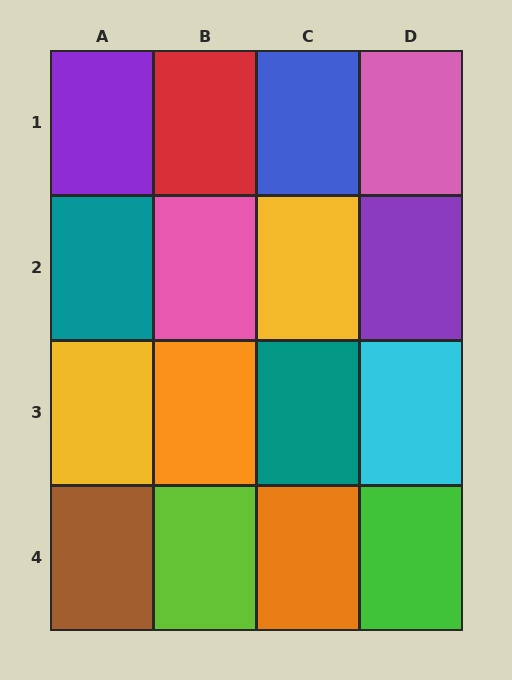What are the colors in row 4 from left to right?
Brown, lime, orange, green.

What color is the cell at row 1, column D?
Pink.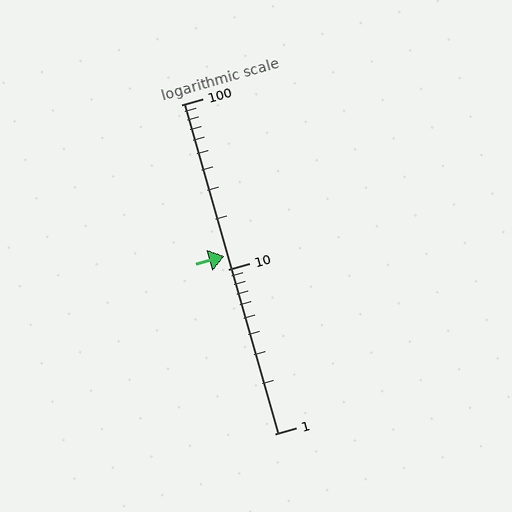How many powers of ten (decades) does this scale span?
The scale spans 2 decades, from 1 to 100.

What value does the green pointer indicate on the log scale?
The pointer indicates approximately 12.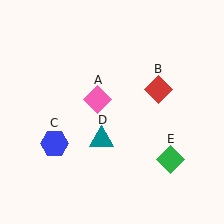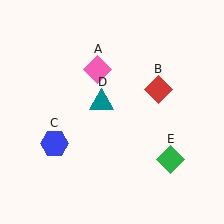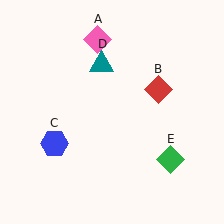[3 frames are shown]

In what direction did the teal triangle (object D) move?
The teal triangle (object D) moved up.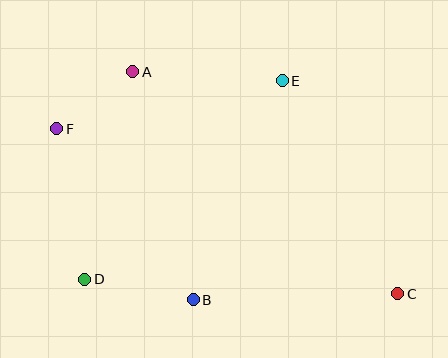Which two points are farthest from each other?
Points C and F are farthest from each other.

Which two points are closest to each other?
Points A and F are closest to each other.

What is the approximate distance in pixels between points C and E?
The distance between C and E is approximately 242 pixels.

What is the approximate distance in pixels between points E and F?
The distance between E and F is approximately 231 pixels.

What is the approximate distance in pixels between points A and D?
The distance between A and D is approximately 213 pixels.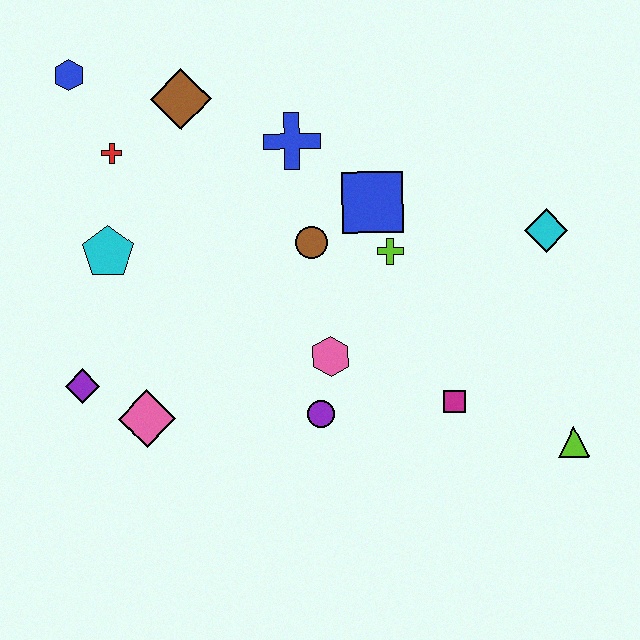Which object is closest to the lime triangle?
The magenta square is closest to the lime triangle.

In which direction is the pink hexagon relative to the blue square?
The pink hexagon is below the blue square.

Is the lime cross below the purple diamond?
No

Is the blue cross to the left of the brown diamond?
No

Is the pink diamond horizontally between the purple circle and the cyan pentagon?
Yes